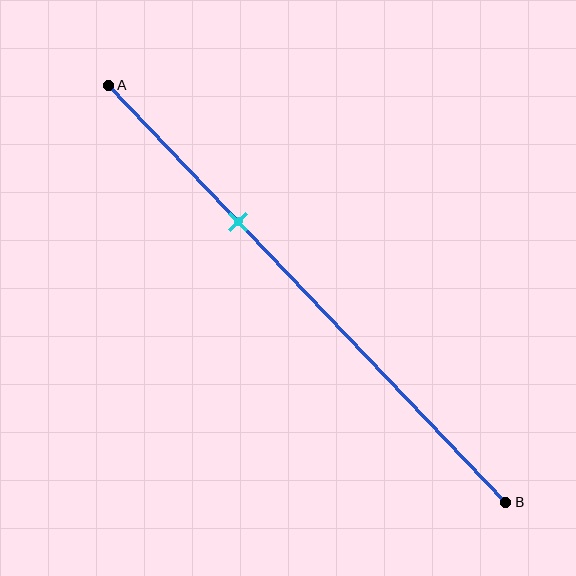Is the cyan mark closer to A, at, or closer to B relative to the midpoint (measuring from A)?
The cyan mark is closer to point A than the midpoint of segment AB.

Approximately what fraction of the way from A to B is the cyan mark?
The cyan mark is approximately 35% of the way from A to B.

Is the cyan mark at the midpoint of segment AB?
No, the mark is at about 35% from A, not at the 50% midpoint.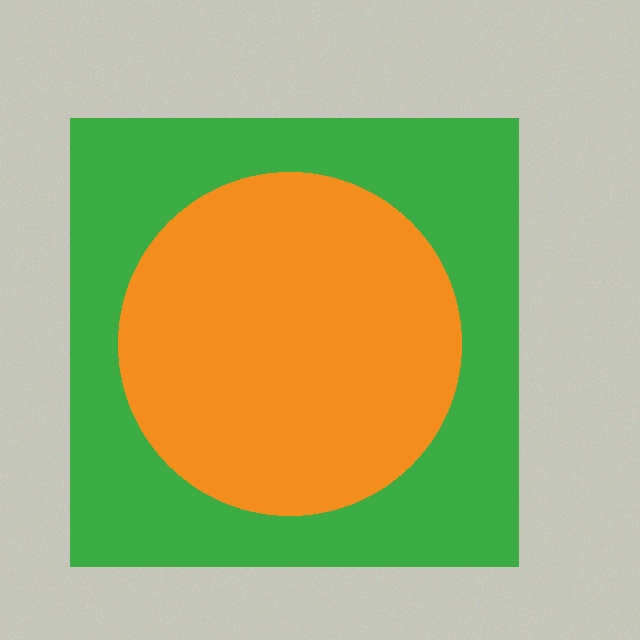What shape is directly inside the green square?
The orange circle.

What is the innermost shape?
The orange circle.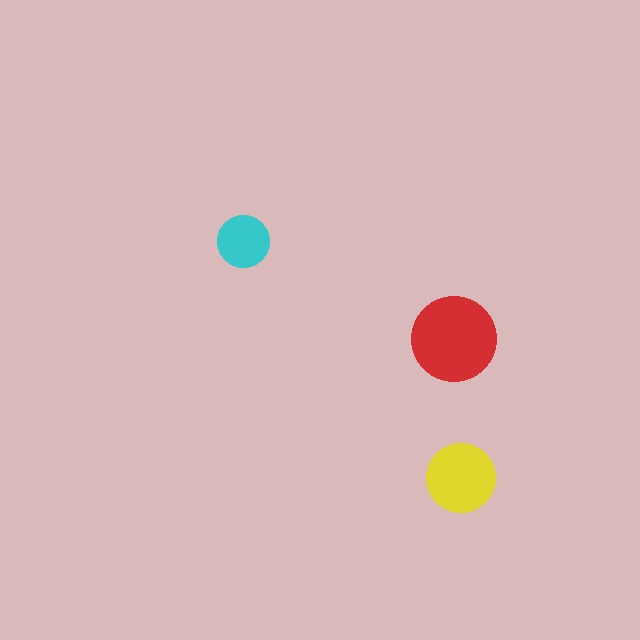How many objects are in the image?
There are 3 objects in the image.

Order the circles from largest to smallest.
the red one, the yellow one, the cyan one.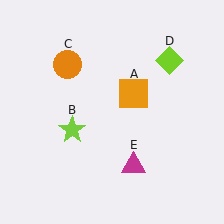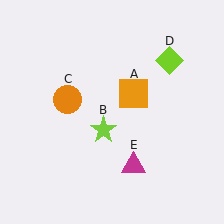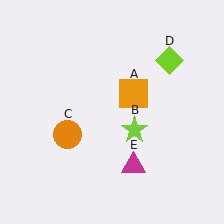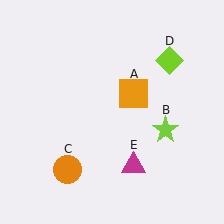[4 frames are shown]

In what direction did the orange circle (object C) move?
The orange circle (object C) moved down.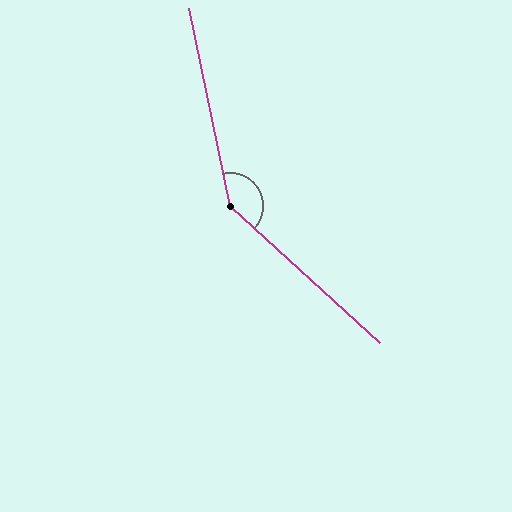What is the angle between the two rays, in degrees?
Approximately 144 degrees.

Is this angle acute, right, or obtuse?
It is obtuse.